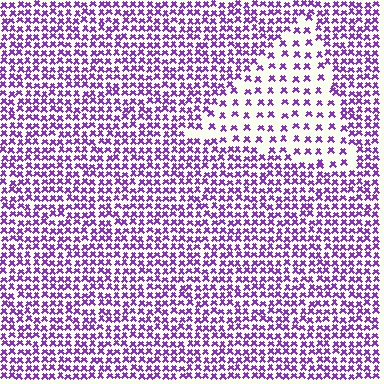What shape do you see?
I see a triangle.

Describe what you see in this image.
The image contains small purple elements arranged at two different densities. A triangle-shaped region is visible where the elements are less densely packed than the surrounding area.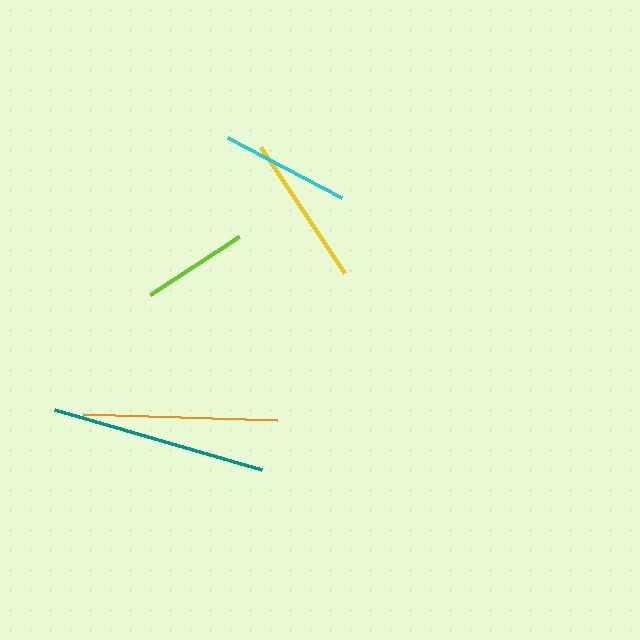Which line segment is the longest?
The teal line is the longest at approximately 215 pixels.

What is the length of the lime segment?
The lime segment is approximately 106 pixels long.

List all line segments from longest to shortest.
From longest to shortest: teal, orange, yellow, cyan, lime.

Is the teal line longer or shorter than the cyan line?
The teal line is longer than the cyan line.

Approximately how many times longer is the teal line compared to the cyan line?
The teal line is approximately 1.7 times the length of the cyan line.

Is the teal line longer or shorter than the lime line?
The teal line is longer than the lime line.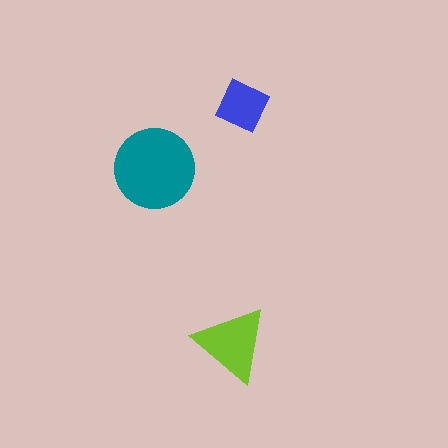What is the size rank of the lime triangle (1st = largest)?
2nd.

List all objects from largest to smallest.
The teal circle, the lime triangle, the blue square.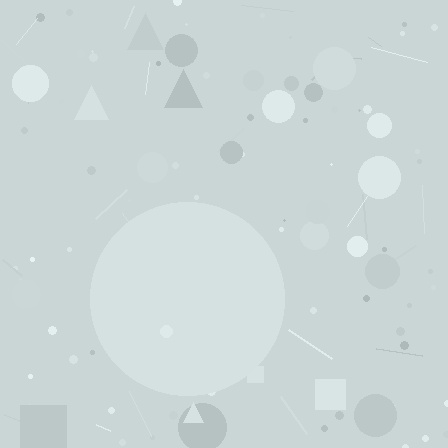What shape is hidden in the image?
A circle is hidden in the image.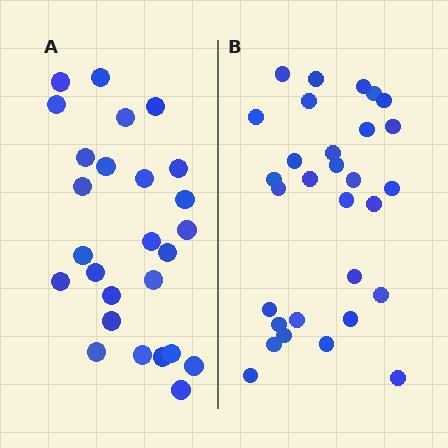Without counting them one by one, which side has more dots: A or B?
Region B (the right region) has more dots.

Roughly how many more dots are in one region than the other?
Region B has about 4 more dots than region A.